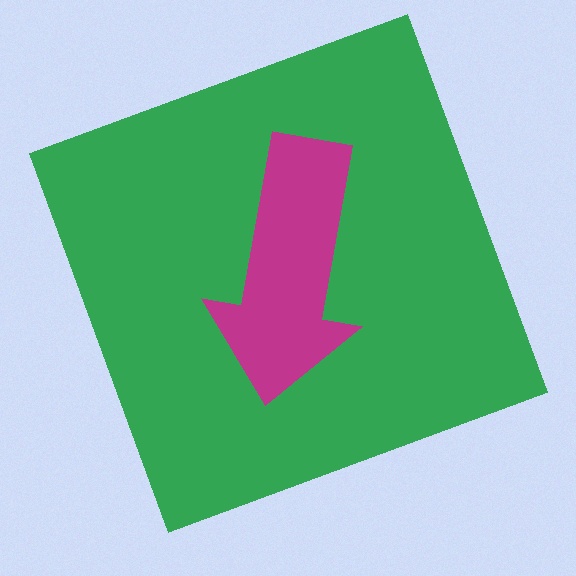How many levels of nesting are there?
2.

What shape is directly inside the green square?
The magenta arrow.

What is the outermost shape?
The green square.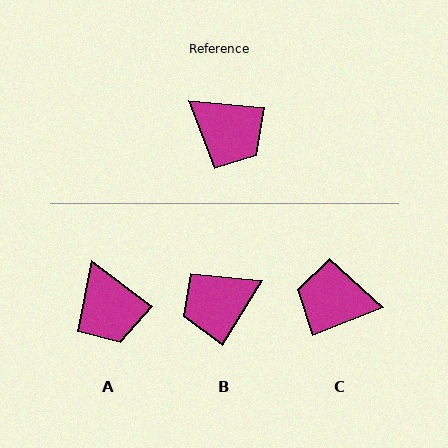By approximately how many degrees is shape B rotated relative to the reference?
Approximately 117 degrees clockwise.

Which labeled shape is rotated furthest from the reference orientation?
C, about 153 degrees away.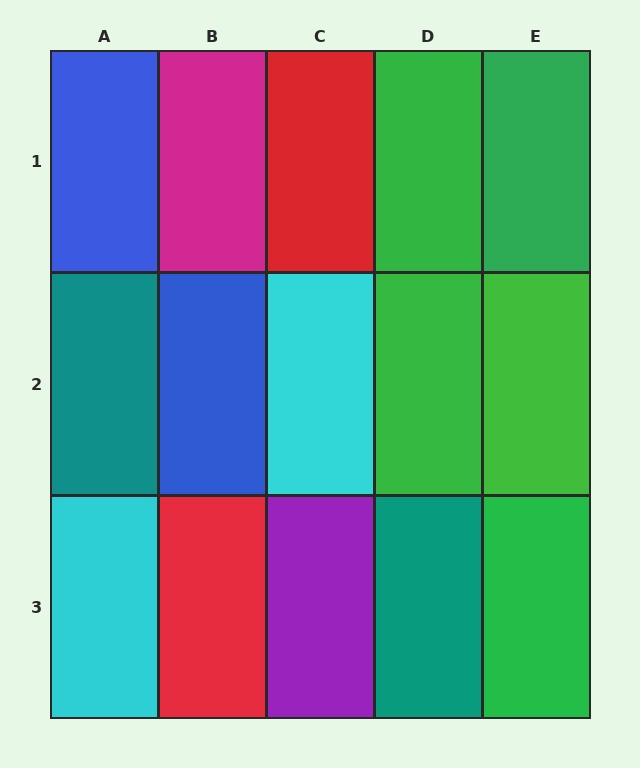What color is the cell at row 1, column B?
Magenta.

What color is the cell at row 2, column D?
Green.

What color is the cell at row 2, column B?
Blue.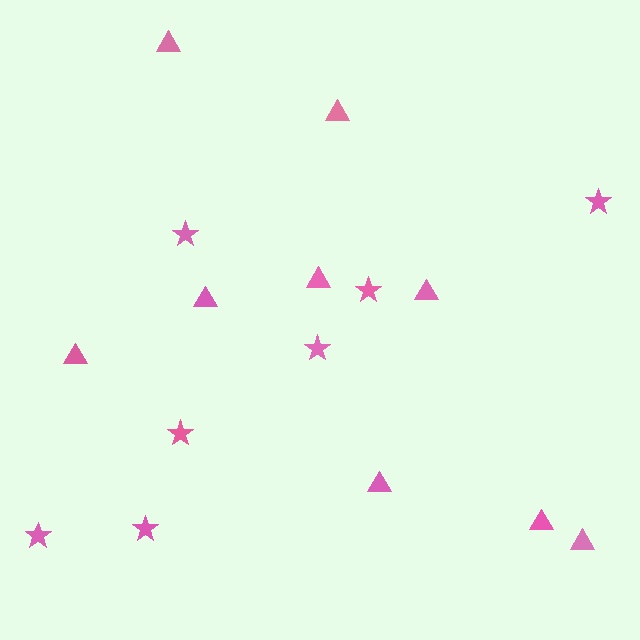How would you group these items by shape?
There are 2 groups: one group of stars (7) and one group of triangles (9).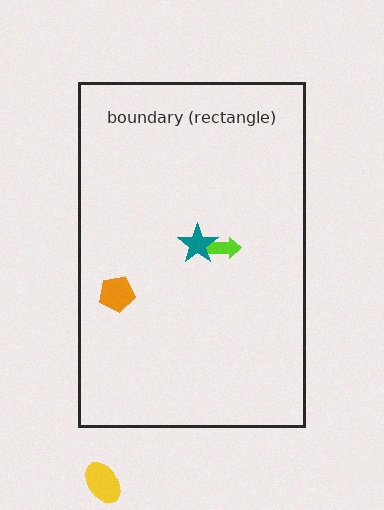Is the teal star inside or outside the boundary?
Inside.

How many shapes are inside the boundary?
3 inside, 1 outside.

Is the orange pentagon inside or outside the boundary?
Inside.